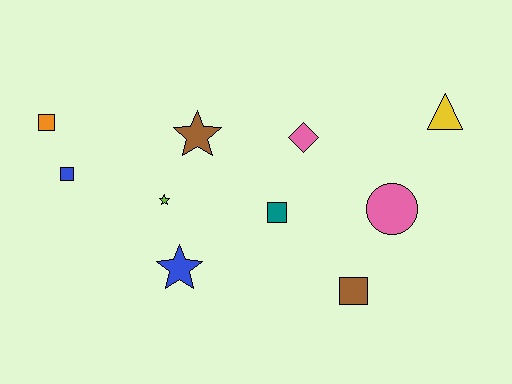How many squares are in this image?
There are 4 squares.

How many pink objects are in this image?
There are 2 pink objects.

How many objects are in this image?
There are 10 objects.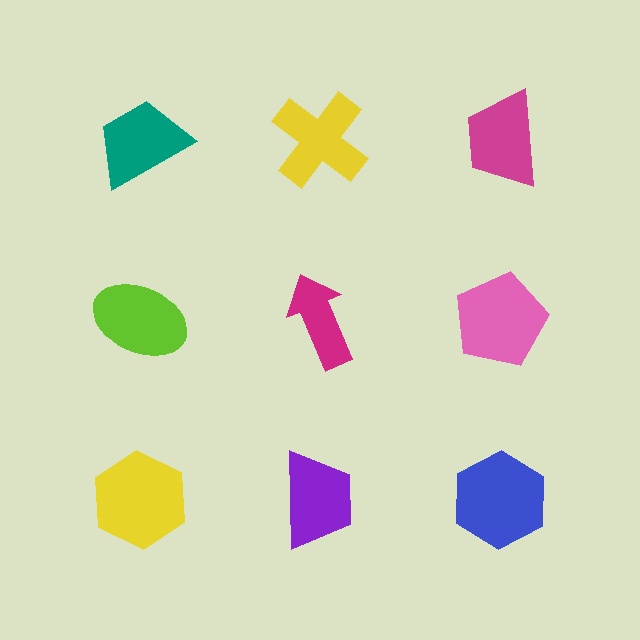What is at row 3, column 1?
A yellow hexagon.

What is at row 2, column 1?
A lime ellipse.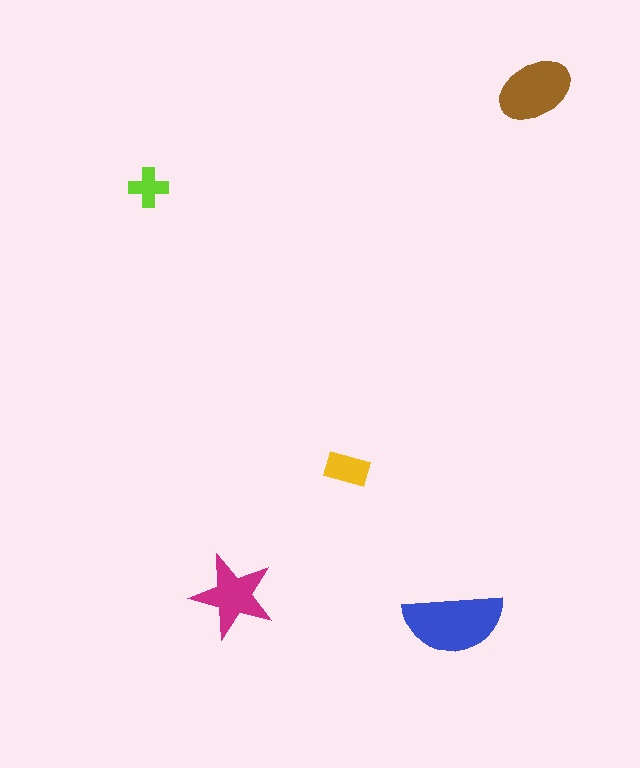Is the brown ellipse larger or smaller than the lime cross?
Larger.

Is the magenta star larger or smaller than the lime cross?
Larger.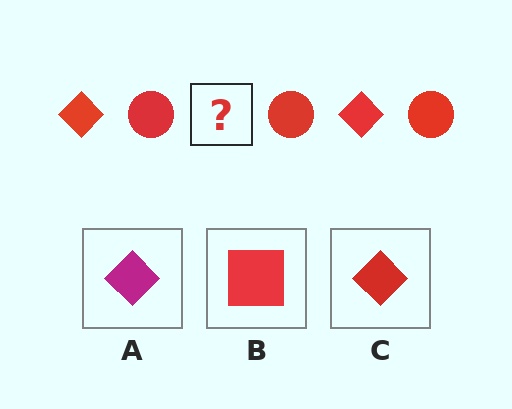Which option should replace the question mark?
Option C.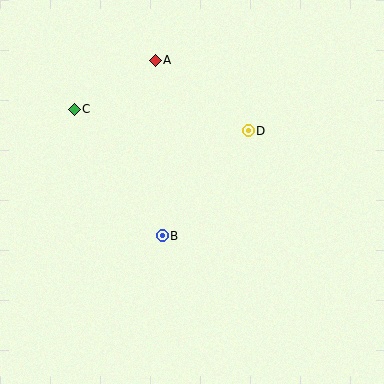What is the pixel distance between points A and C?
The distance between A and C is 95 pixels.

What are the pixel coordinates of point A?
Point A is at (155, 60).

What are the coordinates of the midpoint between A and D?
The midpoint between A and D is at (202, 96).